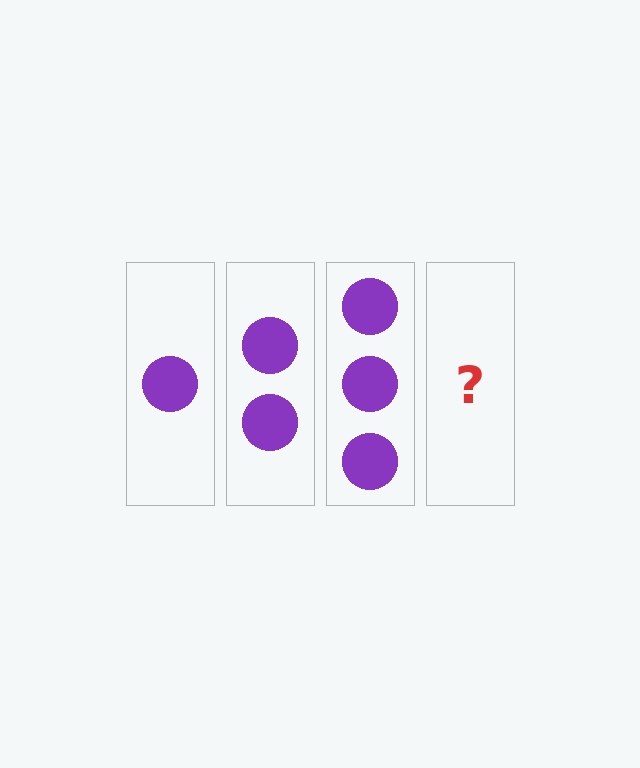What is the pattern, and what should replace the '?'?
The pattern is that each step adds one more circle. The '?' should be 4 circles.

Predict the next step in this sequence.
The next step is 4 circles.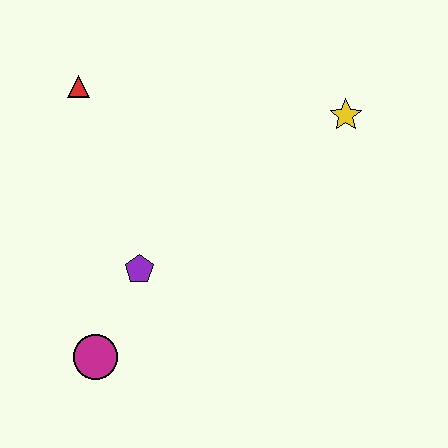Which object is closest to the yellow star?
The purple pentagon is closest to the yellow star.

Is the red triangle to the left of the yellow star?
Yes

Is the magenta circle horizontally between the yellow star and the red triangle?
Yes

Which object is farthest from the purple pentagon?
The yellow star is farthest from the purple pentagon.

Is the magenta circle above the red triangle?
No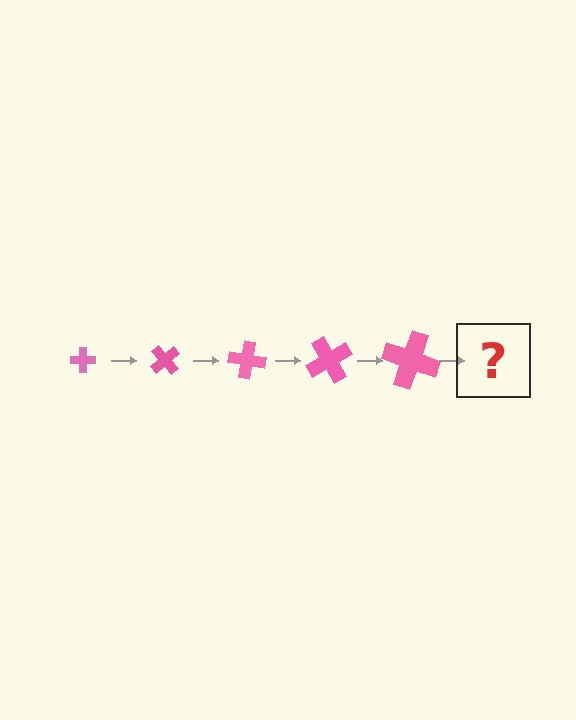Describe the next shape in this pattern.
It should be a cross, larger than the previous one and rotated 250 degrees from the start.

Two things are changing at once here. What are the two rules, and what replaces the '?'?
The two rules are that the cross grows larger each step and it rotates 50 degrees each step. The '?' should be a cross, larger than the previous one and rotated 250 degrees from the start.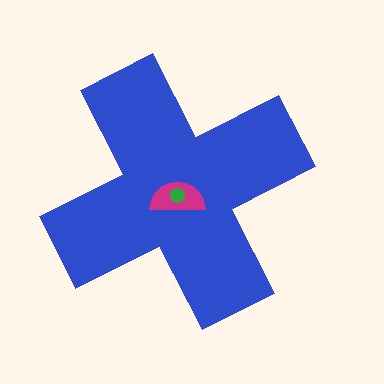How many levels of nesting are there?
3.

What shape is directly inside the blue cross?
The magenta semicircle.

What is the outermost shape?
The blue cross.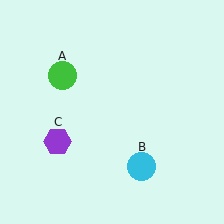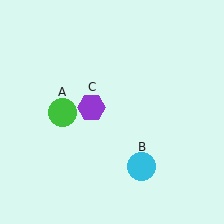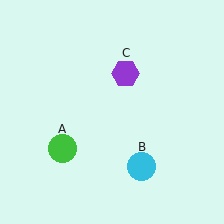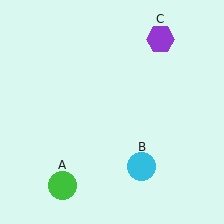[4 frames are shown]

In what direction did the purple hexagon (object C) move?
The purple hexagon (object C) moved up and to the right.